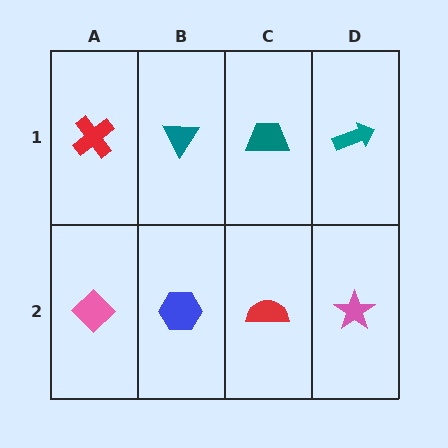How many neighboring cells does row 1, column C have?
3.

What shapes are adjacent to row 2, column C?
A teal trapezoid (row 1, column C), a blue hexagon (row 2, column B), a pink star (row 2, column D).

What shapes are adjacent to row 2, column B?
A teal triangle (row 1, column B), a pink diamond (row 2, column A), a red semicircle (row 2, column C).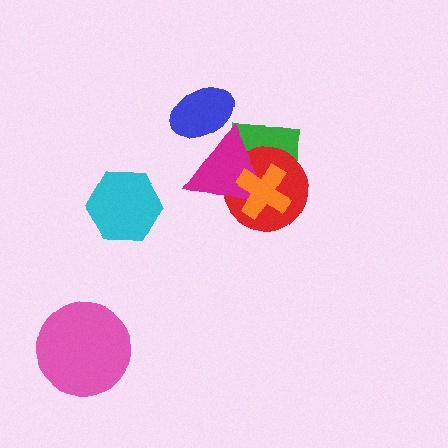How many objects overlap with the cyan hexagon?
0 objects overlap with the cyan hexagon.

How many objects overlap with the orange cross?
3 objects overlap with the orange cross.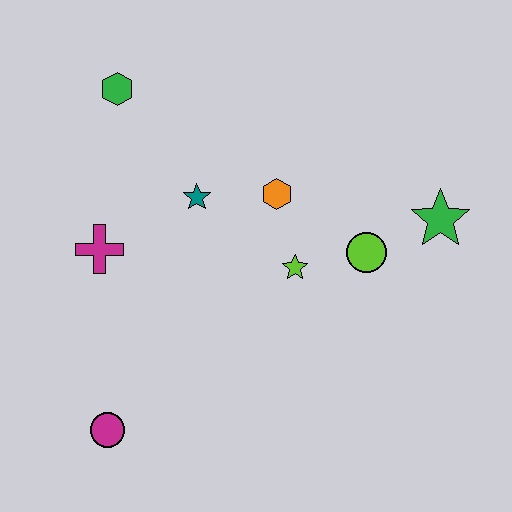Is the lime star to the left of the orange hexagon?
No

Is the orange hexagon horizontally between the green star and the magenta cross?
Yes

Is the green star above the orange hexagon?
No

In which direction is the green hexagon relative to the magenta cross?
The green hexagon is above the magenta cross.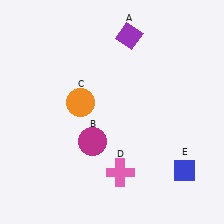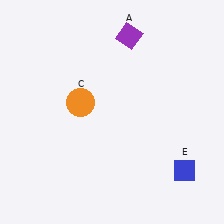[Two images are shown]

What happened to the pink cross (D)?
The pink cross (D) was removed in Image 2. It was in the bottom-right area of Image 1.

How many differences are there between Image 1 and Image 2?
There are 2 differences between the two images.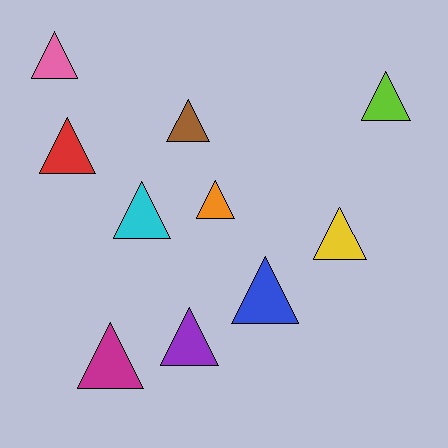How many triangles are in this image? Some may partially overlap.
There are 10 triangles.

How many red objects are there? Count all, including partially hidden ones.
There is 1 red object.